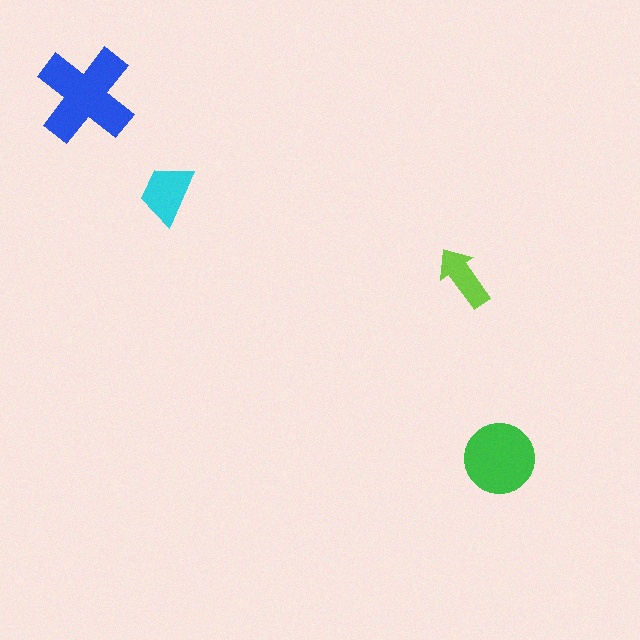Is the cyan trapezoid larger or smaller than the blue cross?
Smaller.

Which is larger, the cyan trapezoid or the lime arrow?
The cyan trapezoid.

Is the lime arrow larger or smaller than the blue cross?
Smaller.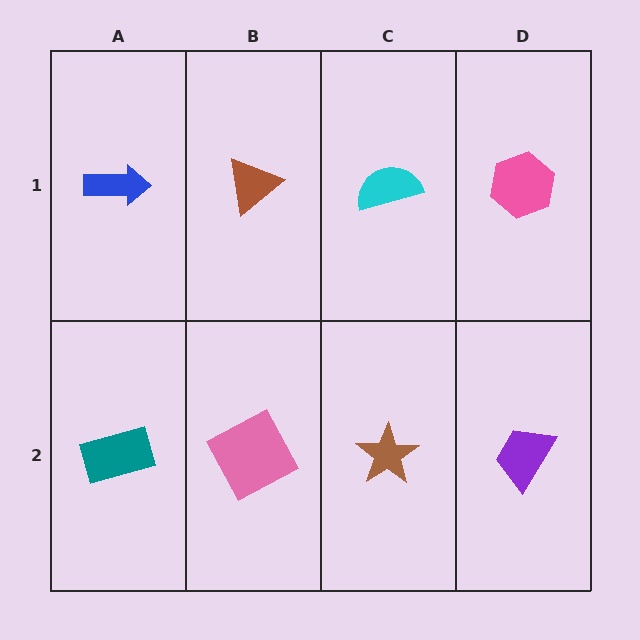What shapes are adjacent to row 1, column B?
A pink square (row 2, column B), a blue arrow (row 1, column A), a cyan semicircle (row 1, column C).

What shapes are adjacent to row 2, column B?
A brown triangle (row 1, column B), a teal rectangle (row 2, column A), a brown star (row 2, column C).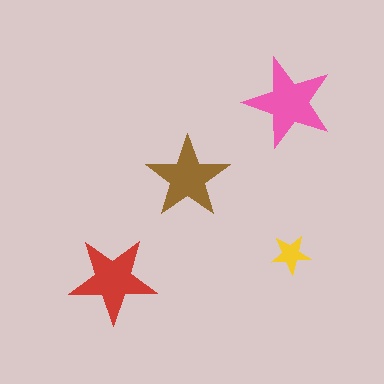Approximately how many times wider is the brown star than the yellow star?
About 2 times wider.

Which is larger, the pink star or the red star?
The pink one.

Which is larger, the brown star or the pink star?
The pink one.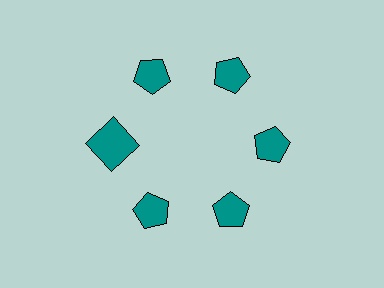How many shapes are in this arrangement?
There are 6 shapes arranged in a ring pattern.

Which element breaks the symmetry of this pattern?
The teal square at roughly the 9 o'clock position breaks the symmetry. All other shapes are teal pentagons.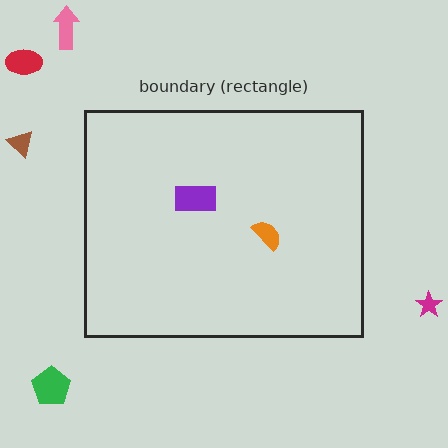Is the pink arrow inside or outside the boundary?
Outside.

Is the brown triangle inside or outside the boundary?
Outside.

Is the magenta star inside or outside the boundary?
Outside.